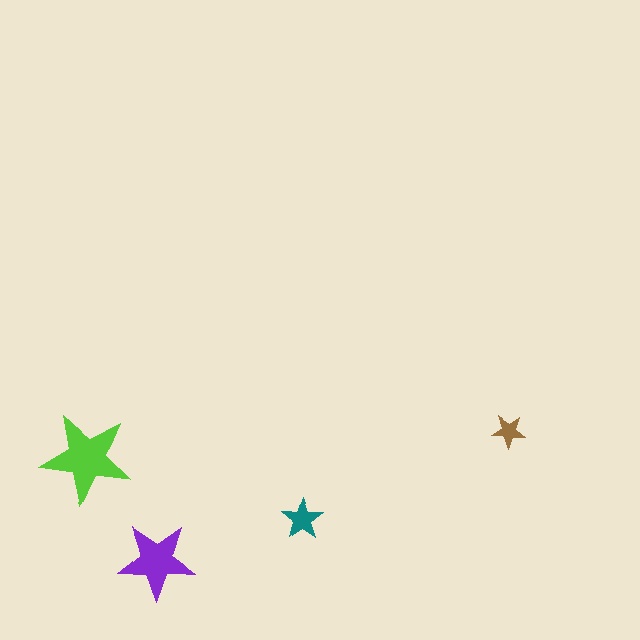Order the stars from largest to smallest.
the lime one, the purple one, the teal one, the brown one.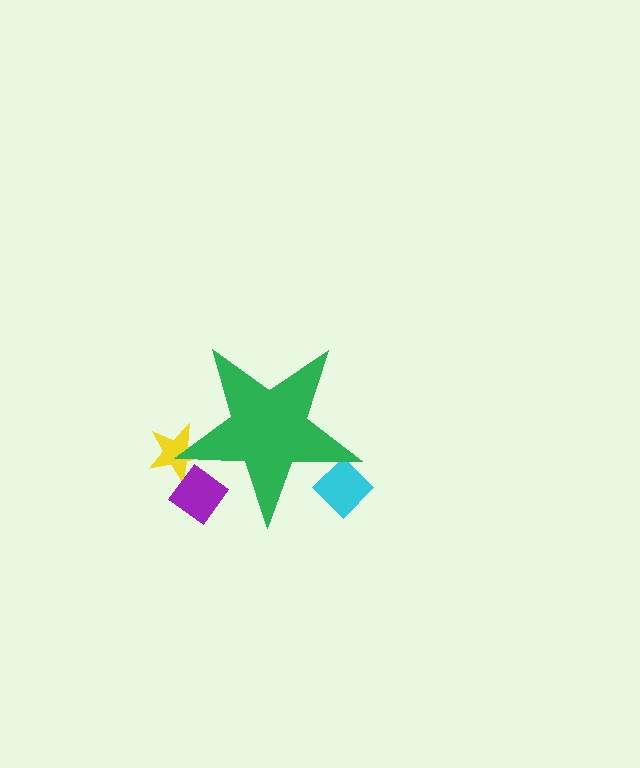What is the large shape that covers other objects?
A green star.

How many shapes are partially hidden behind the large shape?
3 shapes are partially hidden.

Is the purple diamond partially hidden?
Yes, the purple diamond is partially hidden behind the green star.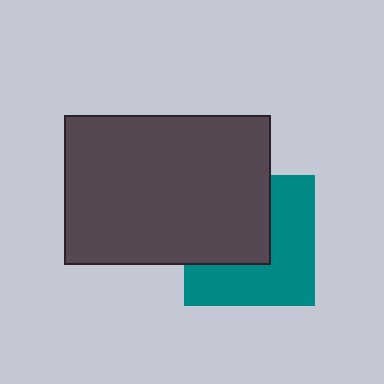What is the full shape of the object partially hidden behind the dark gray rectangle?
The partially hidden object is a teal square.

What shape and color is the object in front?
The object in front is a dark gray rectangle.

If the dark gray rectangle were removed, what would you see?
You would see the complete teal square.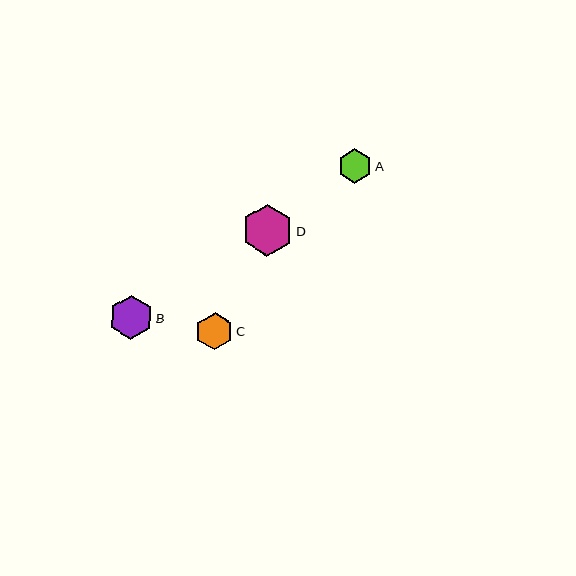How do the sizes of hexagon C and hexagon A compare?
Hexagon C and hexagon A are approximately the same size.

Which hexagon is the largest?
Hexagon D is the largest with a size of approximately 52 pixels.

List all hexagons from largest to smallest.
From largest to smallest: D, B, C, A.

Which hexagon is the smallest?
Hexagon A is the smallest with a size of approximately 34 pixels.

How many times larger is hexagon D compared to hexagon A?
Hexagon D is approximately 1.5 times the size of hexagon A.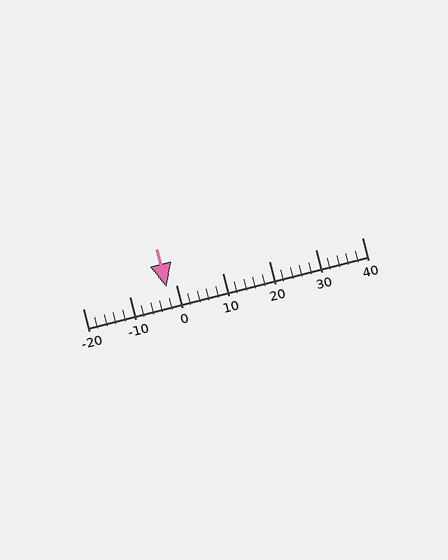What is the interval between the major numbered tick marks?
The major tick marks are spaced 10 units apart.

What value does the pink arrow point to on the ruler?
The pink arrow points to approximately -2.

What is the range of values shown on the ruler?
The ruler shows values from -20 to 40.